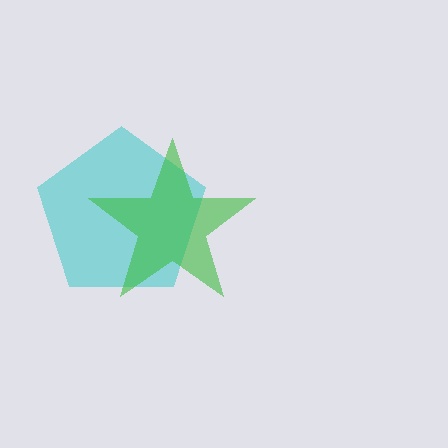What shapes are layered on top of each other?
The layered shapes are: a cyan pentagon, a green star.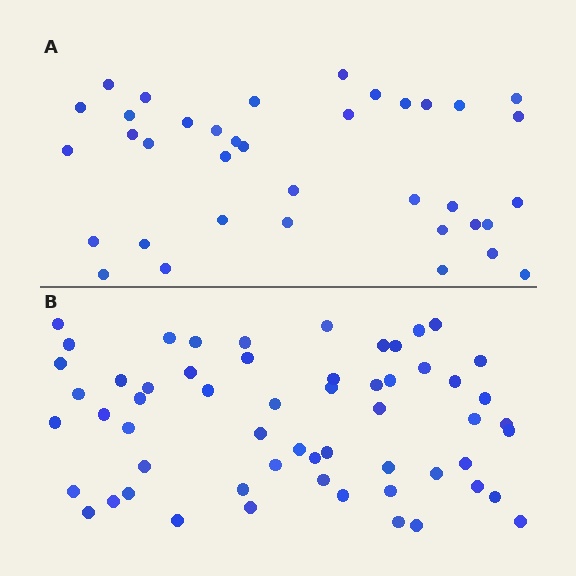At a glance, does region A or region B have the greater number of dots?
Region B (the bottom region) has more dots.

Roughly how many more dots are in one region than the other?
Region B has approximately 20 more dots than region A.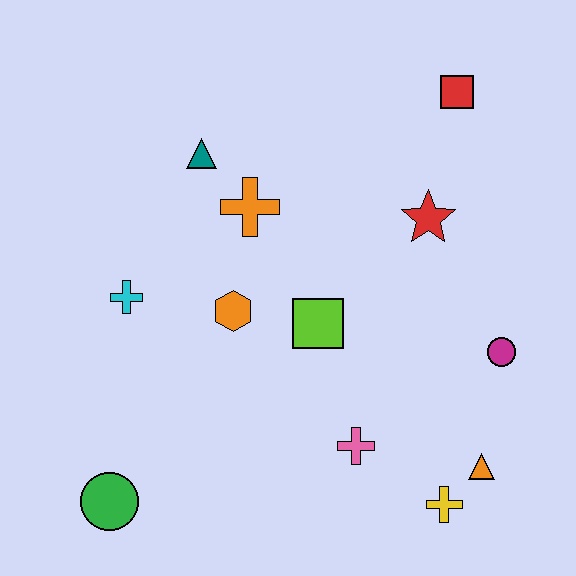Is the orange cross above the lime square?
Yes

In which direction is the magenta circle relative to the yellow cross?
The magenta circle is above the yellow cross.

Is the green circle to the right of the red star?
No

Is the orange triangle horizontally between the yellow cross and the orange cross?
No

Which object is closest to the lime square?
The orange hexagon is closest to the lime square.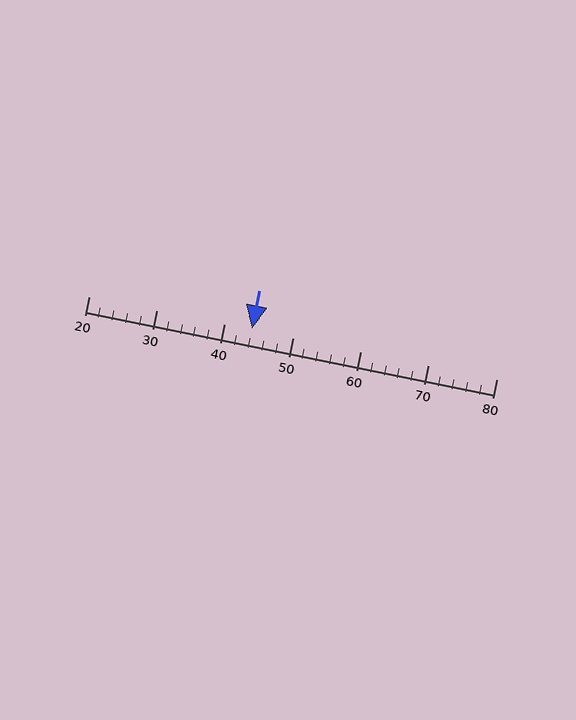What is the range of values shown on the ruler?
The ruler shows values from 20 to 80.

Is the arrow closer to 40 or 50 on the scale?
The arrow is closer to 40.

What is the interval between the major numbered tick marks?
The major tick marks are spaced 10 units apart.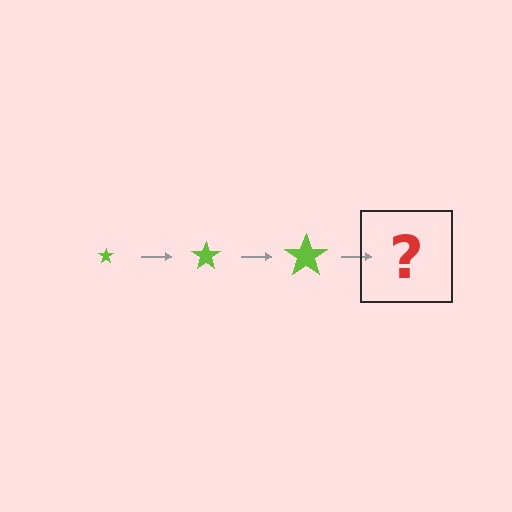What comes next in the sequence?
The next element should be a lime star, larger than the previous one.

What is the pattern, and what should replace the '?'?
The pattern is that the star gets progressively larger each step. The '?' should be a lime star, larger than the previous one.